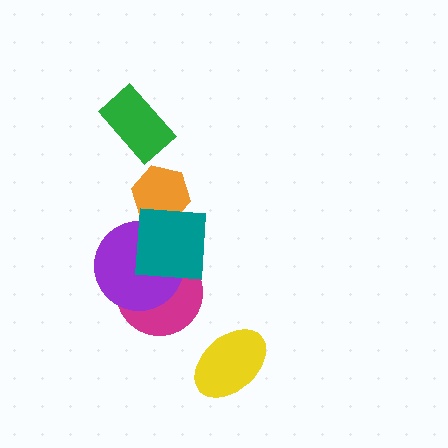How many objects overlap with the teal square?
3 objects overlap with the teal square.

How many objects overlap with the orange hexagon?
1 object overlaps with the orange hexagon.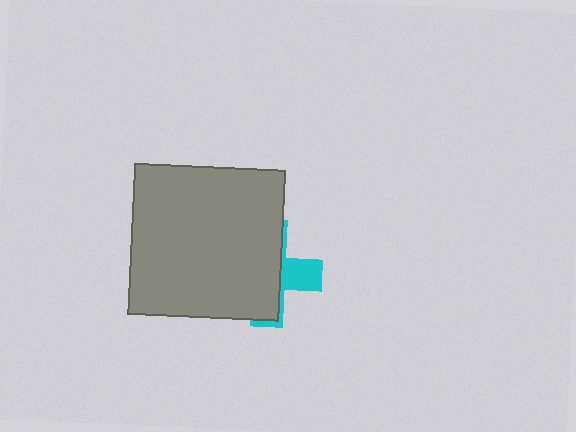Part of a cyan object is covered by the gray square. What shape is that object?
It is a cross.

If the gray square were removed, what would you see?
You would see the complete cyan cross.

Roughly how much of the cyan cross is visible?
A small part of it is visible (roughly 31%).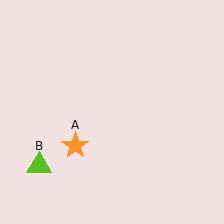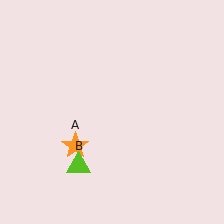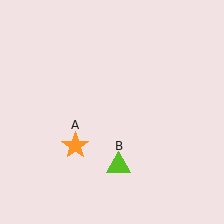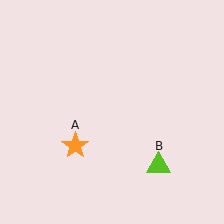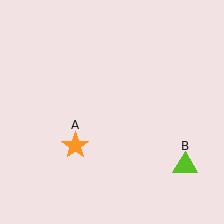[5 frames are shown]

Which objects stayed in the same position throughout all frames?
Orange star (object A) remained stationary.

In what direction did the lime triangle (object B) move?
The lime triangle (object B) moved right.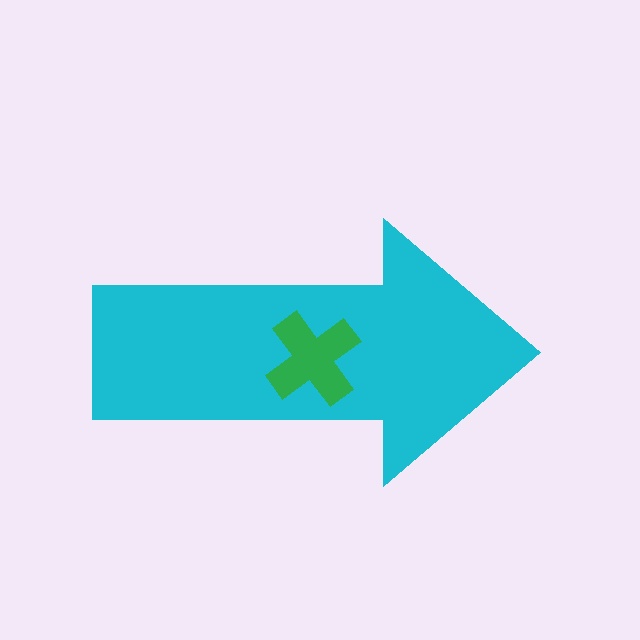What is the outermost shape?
The cyan arrow.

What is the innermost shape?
The green cross.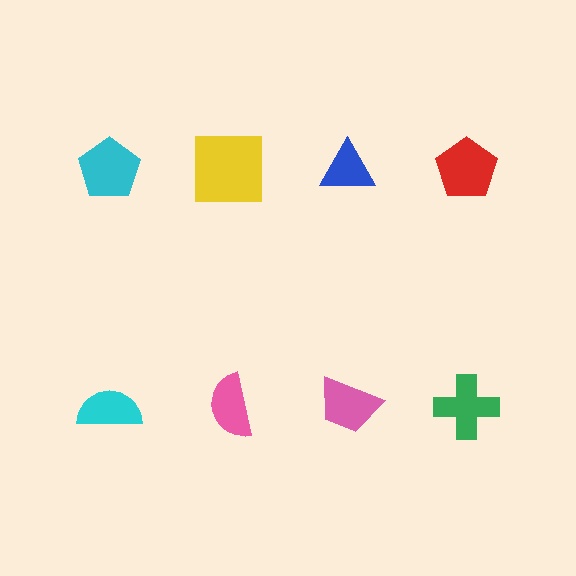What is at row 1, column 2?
A yellow square.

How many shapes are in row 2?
4 shapes.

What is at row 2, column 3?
A pink trapezoid.